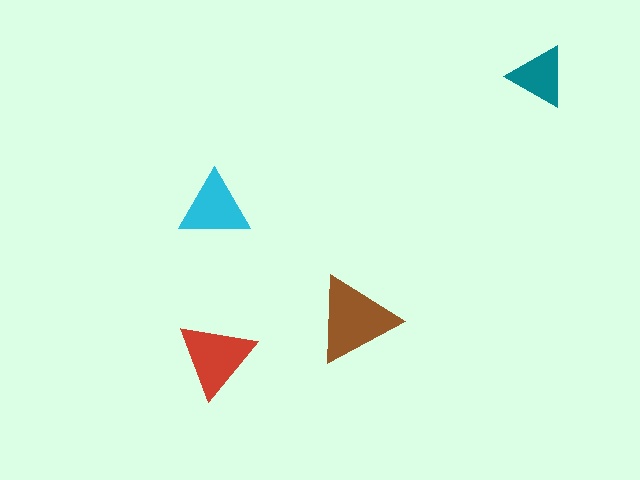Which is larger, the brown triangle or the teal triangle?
The brown one.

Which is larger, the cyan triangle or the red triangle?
The red one.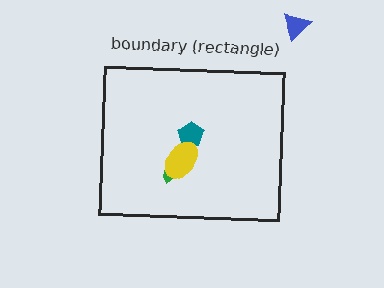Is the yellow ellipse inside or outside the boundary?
Inside.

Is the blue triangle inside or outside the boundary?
Outside.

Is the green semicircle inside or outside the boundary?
Inside.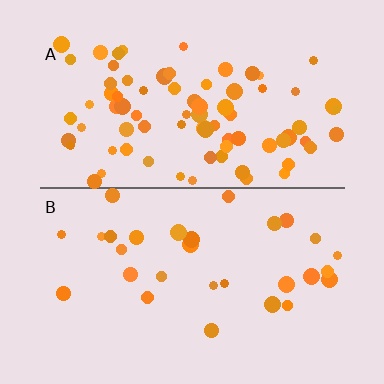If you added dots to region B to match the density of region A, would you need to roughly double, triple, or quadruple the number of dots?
Approximately triple.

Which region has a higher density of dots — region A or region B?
A (the top).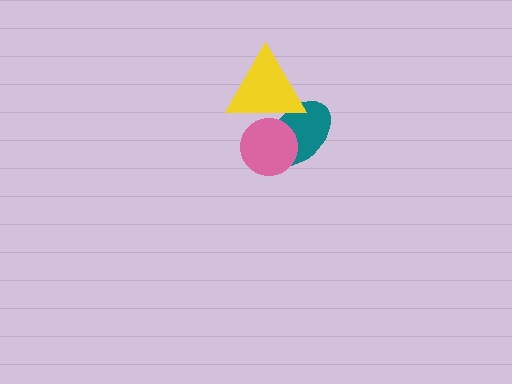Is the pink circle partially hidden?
Yes, it is partially covered by another shape.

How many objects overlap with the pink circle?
2 objects overlap with the pink circle.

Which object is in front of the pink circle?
The yellow triangle is in front of the pink circle.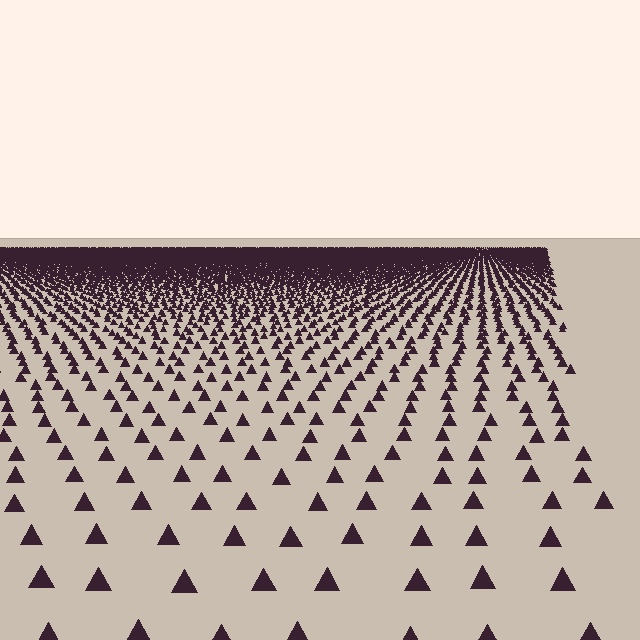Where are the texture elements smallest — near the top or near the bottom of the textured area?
Near the top.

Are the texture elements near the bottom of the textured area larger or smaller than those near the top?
Larger. Near the bottom, elements are closer to the viewer and appear at a bigger on-screen size.